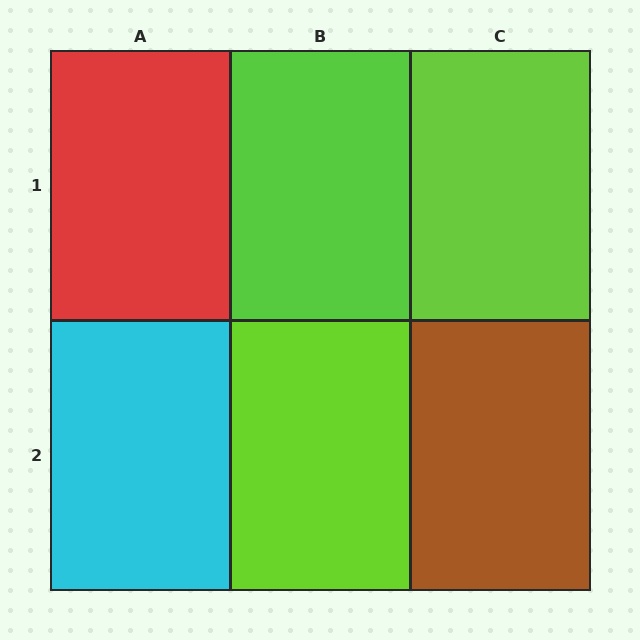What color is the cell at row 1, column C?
Lime.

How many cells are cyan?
1 cell is cyan.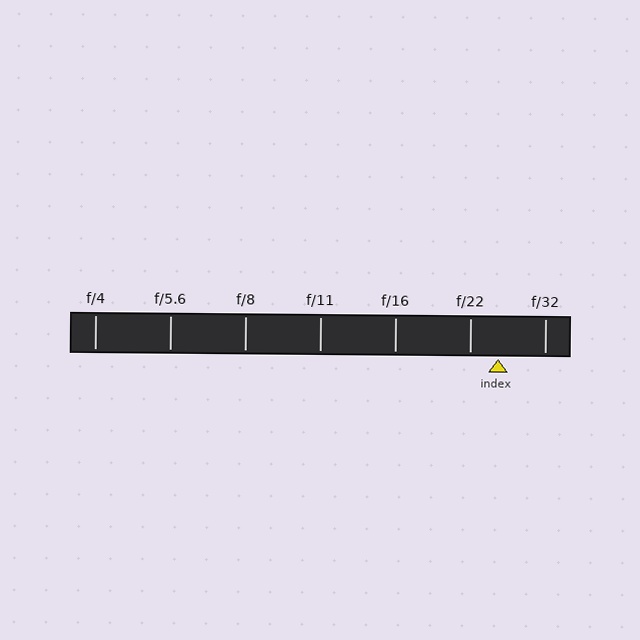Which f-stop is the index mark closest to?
The index mark is closest to f/22.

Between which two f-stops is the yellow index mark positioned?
The index mark is between f/22 and f/32.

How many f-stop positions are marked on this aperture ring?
There are 7 f-stop positions marked.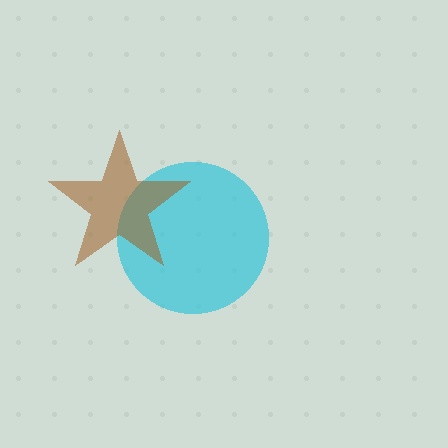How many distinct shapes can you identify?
There are 2 distinct shapes: a cyan circle, a brown star.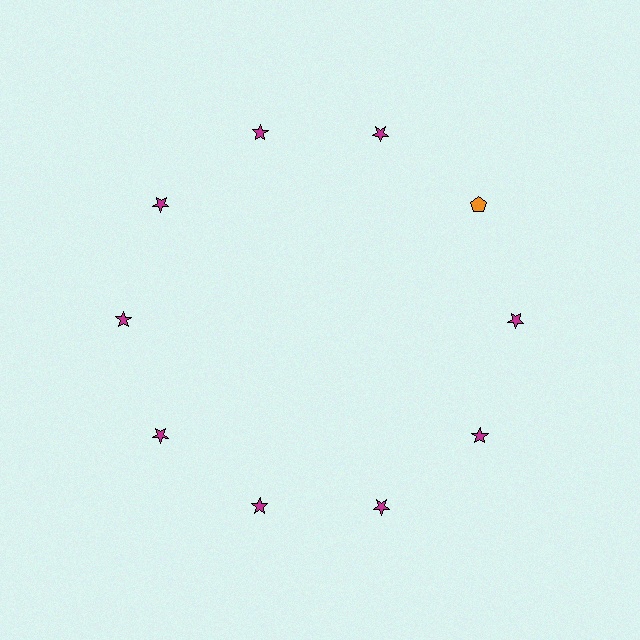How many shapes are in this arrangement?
There are 10 shapes arranged in a ring pattern.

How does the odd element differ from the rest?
It differs in both color (orange instead of magenta) and shape (pentagon instead of star).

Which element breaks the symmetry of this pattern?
The orange pentagon at roughly the 2 o'clock position breaks the symmetry. All other shapes are magenta stars.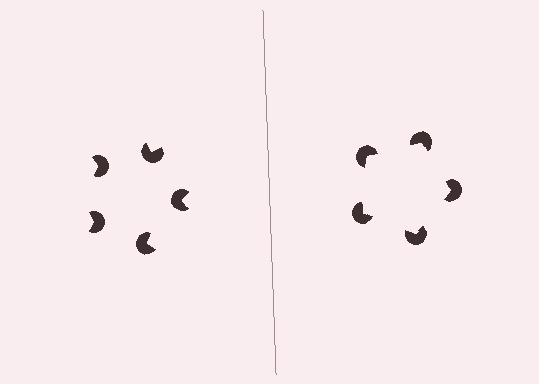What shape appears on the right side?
An illusory pentagon.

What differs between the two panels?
The pac-man discs are positioned identically on both sides; only the wedge orientations differ. On the right they align to a pentagon; on the left they are misaligned.